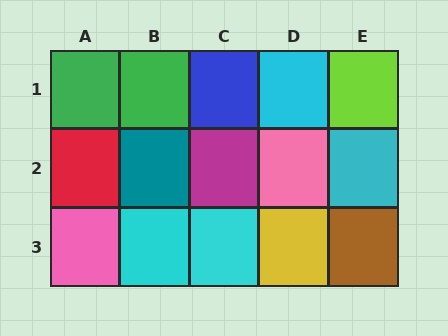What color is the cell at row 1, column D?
Cyan.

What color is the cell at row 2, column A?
Red.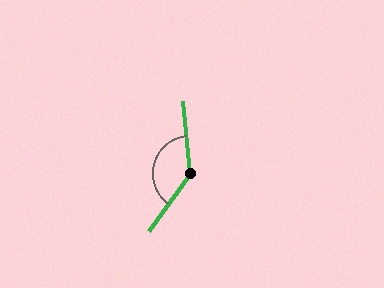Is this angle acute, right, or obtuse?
It is obtuse.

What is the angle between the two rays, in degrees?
Approximately 139 degrees.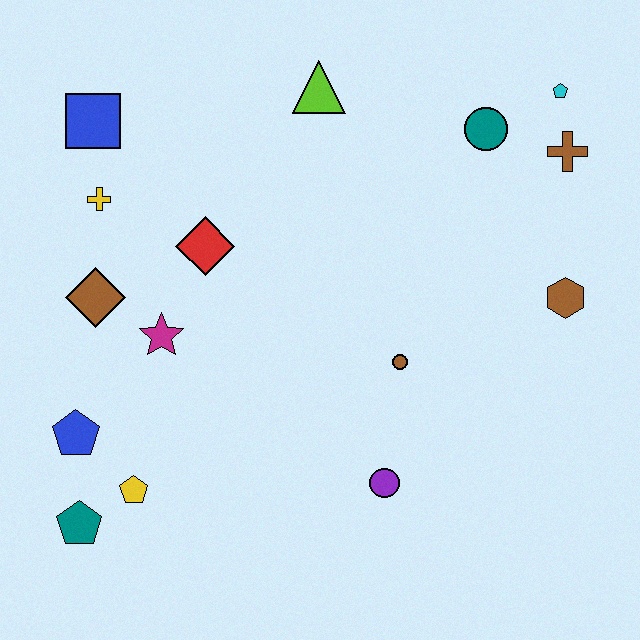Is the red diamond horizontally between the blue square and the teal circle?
Yes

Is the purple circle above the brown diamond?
No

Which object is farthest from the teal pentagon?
The cyan pentagon is farthest from the teal pentagon.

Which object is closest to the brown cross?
The cyan pentagon is closest to the brown cross.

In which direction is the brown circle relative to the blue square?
The brown circle is to the right of the blue square.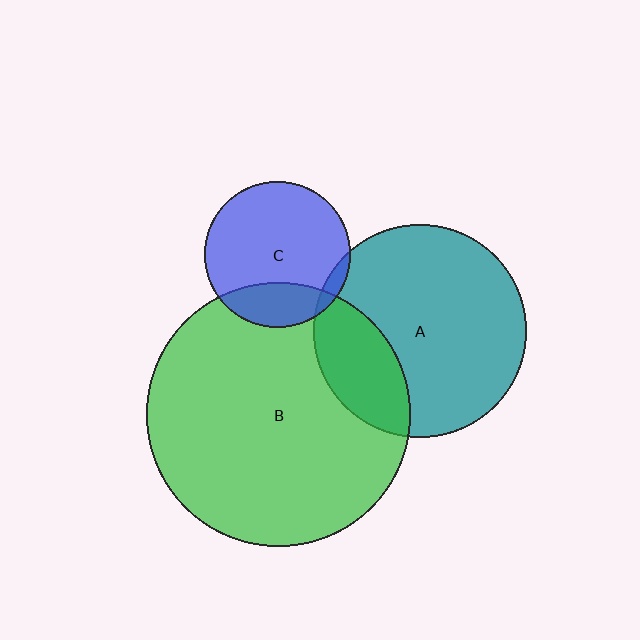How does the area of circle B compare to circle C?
Approximately 3.3 times.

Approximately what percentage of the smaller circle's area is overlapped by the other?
Approximately 5%.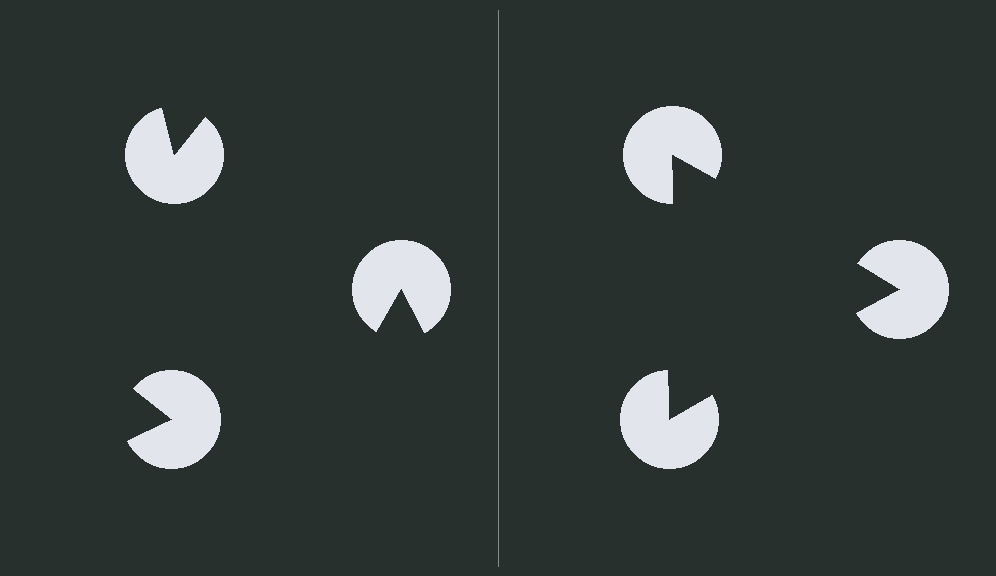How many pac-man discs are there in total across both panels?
6 — 3 on each side.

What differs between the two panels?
The pac-man discs are positioned identically on both sides; only the wedge orientations differ. On the right they align to a triangle; on the left they are misaligned.